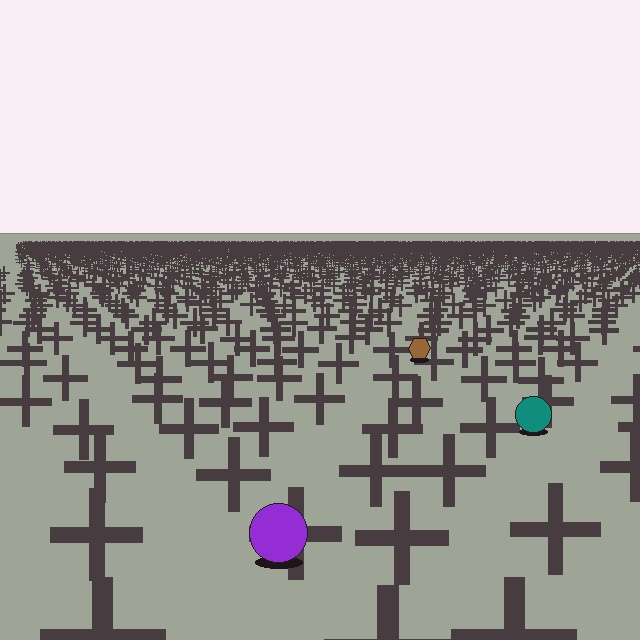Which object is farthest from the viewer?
The brown hexagon is farthest from the viewer. It appears smaller and the ground texture around it is denser.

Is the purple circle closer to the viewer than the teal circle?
Yes. The purple circle is closer — you can tell from the texture gradient: the ground texture is coarser near it.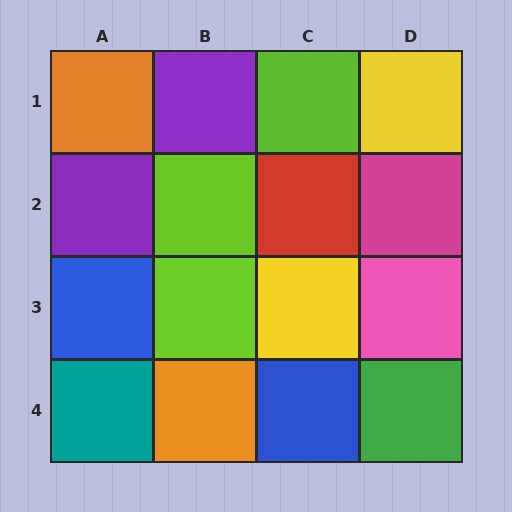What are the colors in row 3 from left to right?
Blue, lime, yellow, pink.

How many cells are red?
1 cell is red.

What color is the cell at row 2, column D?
Magenta.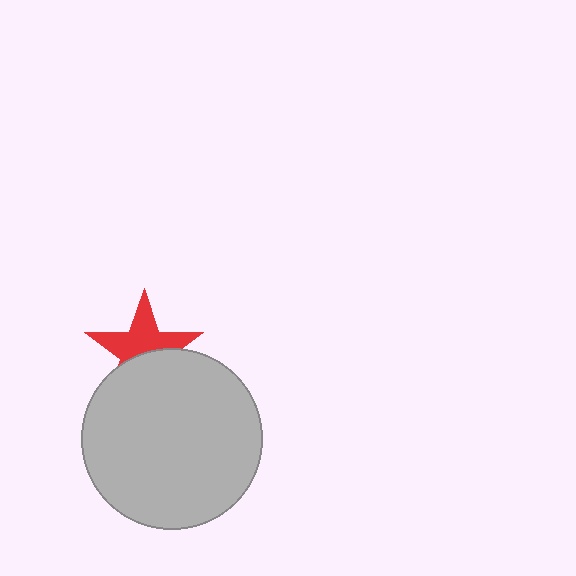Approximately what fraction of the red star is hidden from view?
Roughly 44% of the red star is hidden behind the light gray circle.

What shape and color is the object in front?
The object in front is a light gray circle.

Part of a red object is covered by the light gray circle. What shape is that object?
It is a star.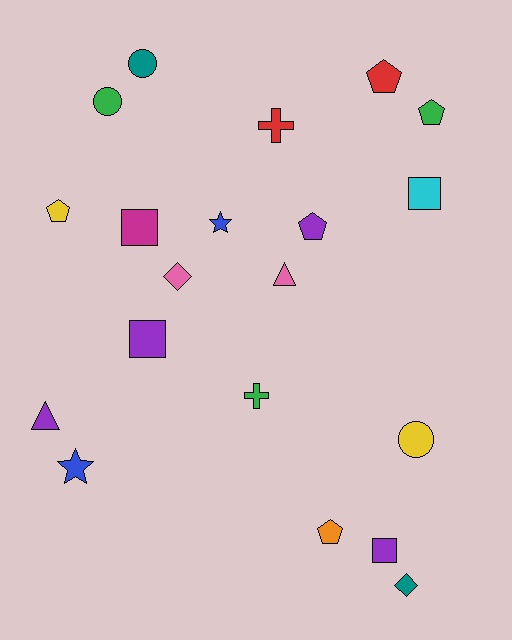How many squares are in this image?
There are 4 squares.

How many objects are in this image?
There are 20 objects.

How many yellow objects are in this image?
There are 2 yellow objects.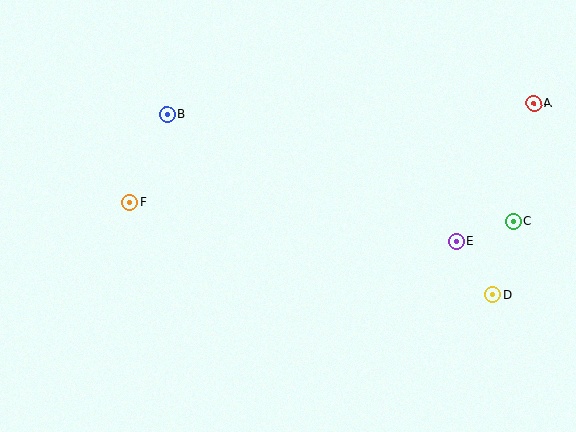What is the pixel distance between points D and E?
The distance between D and E is 65 pixels.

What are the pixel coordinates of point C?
Point C is at (513, 221).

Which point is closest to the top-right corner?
Point A is closest to the top-right corner.